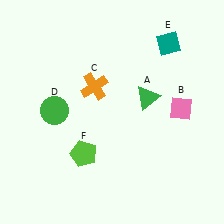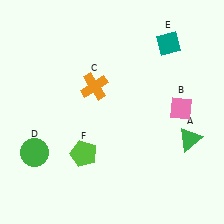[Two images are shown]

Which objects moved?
The objects that moved are: the green triangle (A), the green circle (D).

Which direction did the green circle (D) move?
The green circle (D) moved down.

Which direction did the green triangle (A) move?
The green triangle (A) moved right.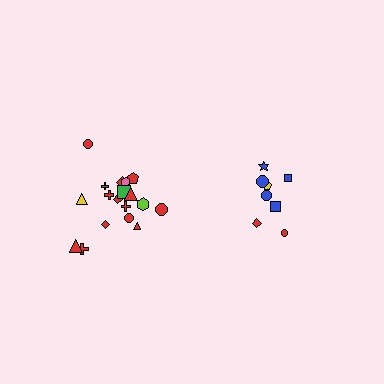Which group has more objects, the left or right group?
The left group.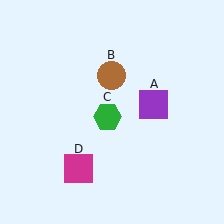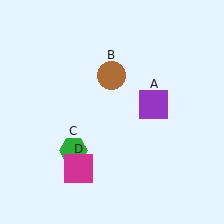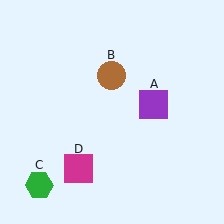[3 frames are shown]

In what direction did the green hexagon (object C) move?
The green hexagon (object C) moved down and to the left.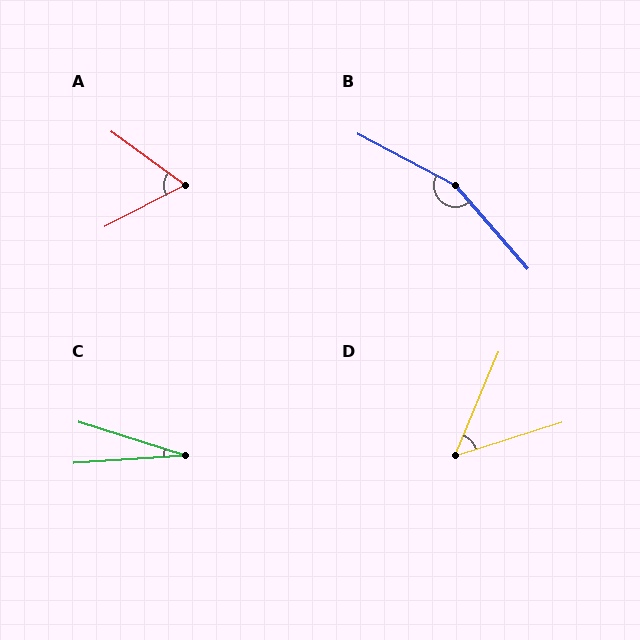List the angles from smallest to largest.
C (21°), D (50°), A (64°), B (159°).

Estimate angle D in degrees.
Approximately 50 degrees.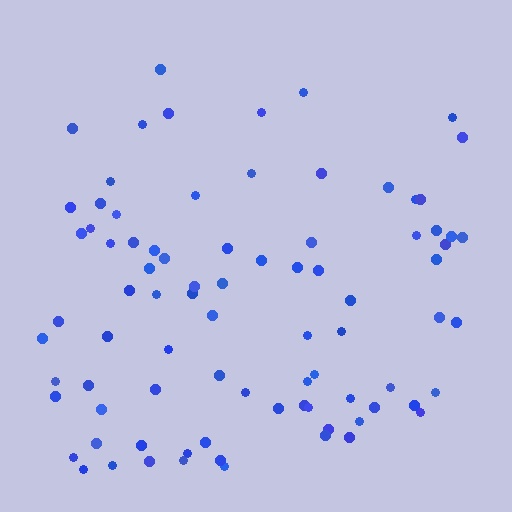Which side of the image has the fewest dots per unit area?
The top.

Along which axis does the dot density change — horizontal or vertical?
Vertical.